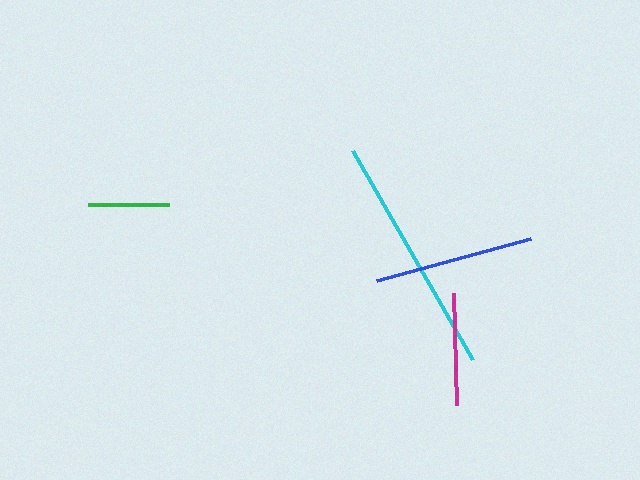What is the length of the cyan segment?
The cyan segment is approximately 241 pixels long.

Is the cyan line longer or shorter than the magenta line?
The cyan line is longer than the magenta line.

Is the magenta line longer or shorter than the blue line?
The blue line is longer than the magenta line.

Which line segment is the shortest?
The green line is the shortest at approximately 80 pixels.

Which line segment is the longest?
The cyan line is the longest at approximately 241 pixels.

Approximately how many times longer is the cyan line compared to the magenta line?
The cyan line is approximately 2.1 times the length of the magenta line.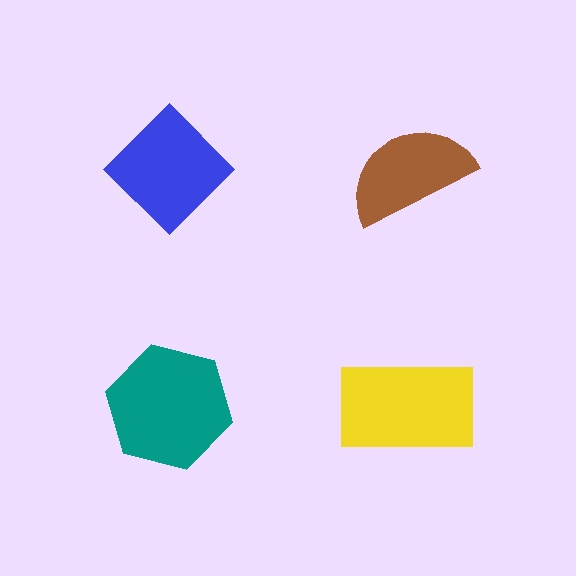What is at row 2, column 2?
A yellow rectangle.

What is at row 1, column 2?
A brown semicircle.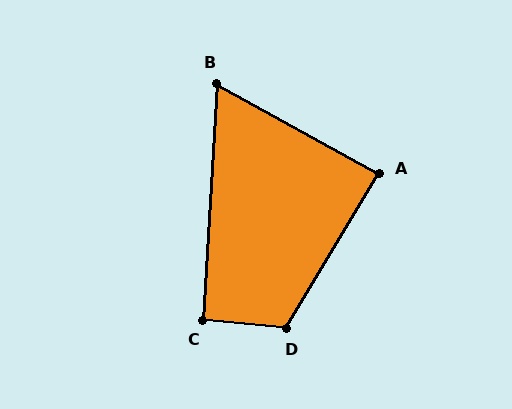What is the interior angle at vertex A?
Approximately 88 degrees (approximately right).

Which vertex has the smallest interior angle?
B, at approximately 64 degrees.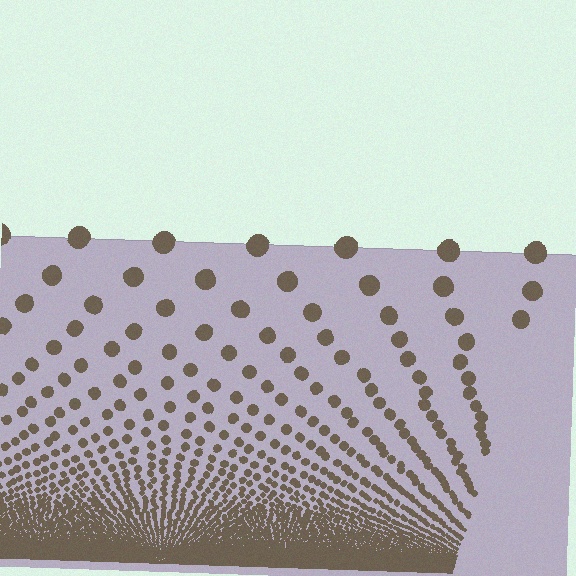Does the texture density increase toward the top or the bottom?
Density increases toward the bottom.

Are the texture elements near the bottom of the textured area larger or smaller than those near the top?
Smaller. The gradient is inverted — elements near the bottom are smaller and denser.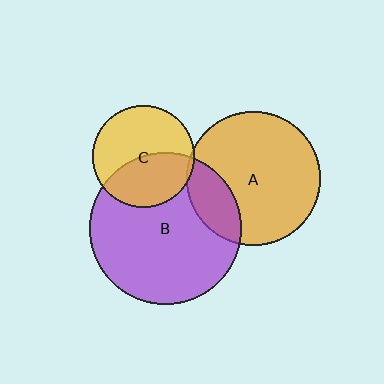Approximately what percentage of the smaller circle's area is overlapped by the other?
Approximately 5%.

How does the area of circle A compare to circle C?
Approximately 1.7 times.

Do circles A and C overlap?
Yes.